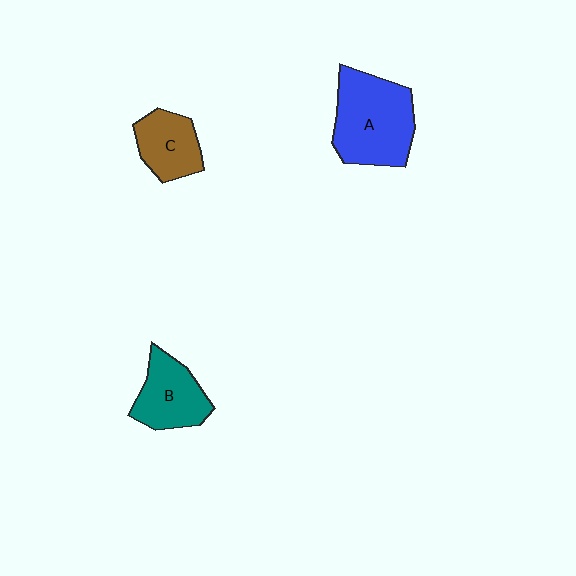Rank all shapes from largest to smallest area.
From largest to smallest: A (blue), B (teal), C (brown).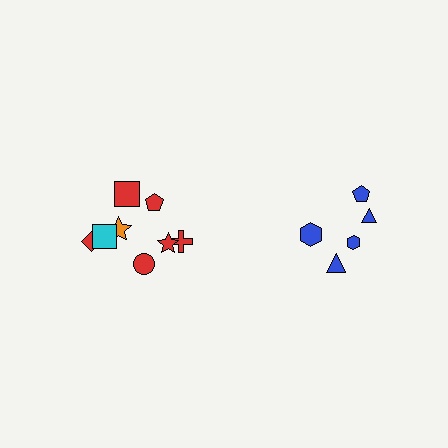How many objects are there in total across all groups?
There are 13 objects.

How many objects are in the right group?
There are 5 objects.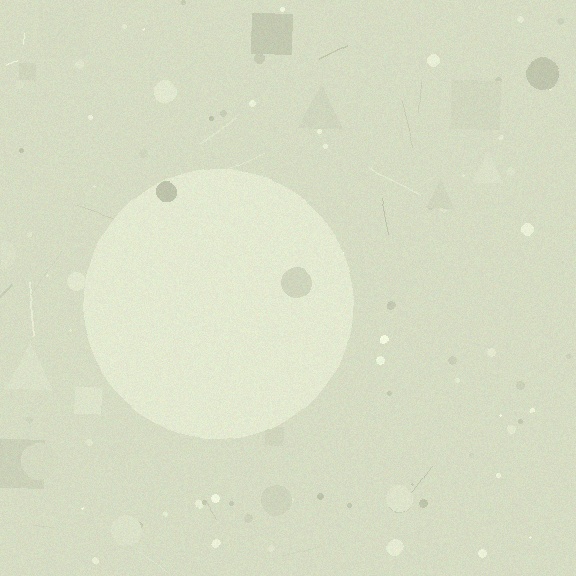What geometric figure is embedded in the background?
A circle is embedded in the background.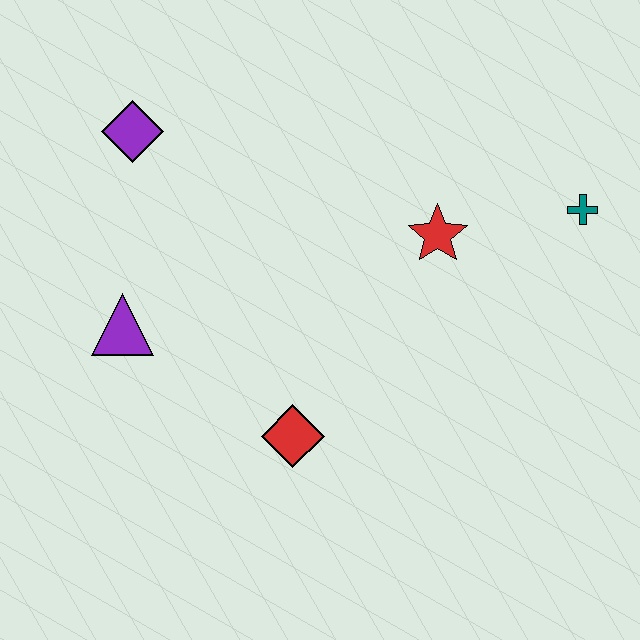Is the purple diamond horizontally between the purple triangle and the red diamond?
Yes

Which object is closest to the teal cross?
The red star is closest to the teal cross.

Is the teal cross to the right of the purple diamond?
Yes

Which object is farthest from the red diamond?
The teal cross is farthest from the red diamond.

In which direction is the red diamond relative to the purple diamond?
The red diamond is below the purple diamond.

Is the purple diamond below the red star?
No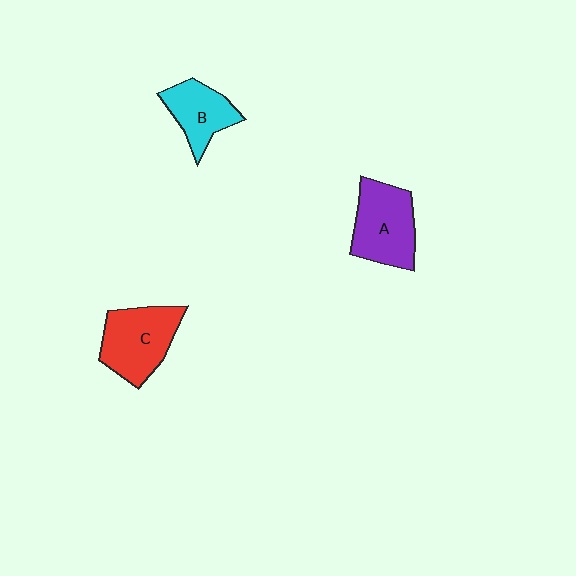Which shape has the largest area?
Shape C (red).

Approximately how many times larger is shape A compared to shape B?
Approximately 1.4 times.